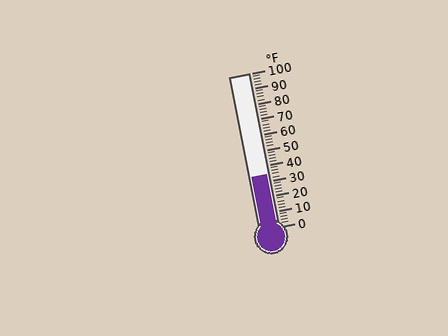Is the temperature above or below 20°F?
The temperature is above 20°F.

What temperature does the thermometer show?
The thermometer shows approximately 34°F.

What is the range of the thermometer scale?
The thermometer scale ranges from 0°F to 100°F.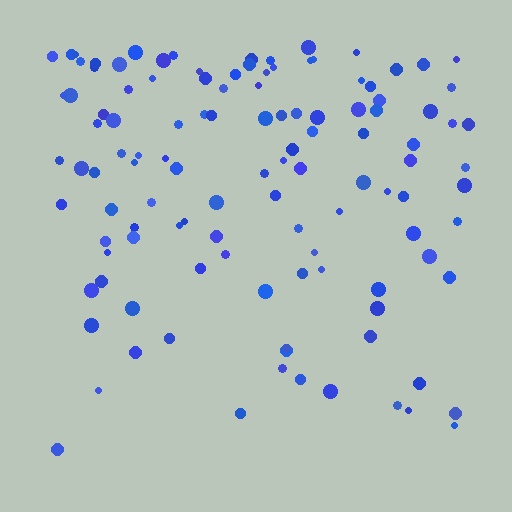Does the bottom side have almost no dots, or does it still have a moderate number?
Still a moderate number, just noticeably fewer than the top.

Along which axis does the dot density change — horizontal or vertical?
Vertical.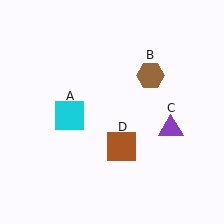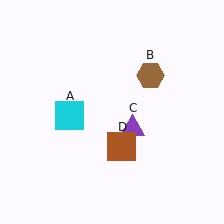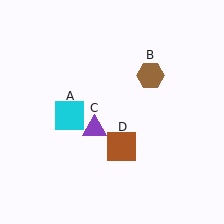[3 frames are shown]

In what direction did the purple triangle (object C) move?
The purple triangle (object C) moved left.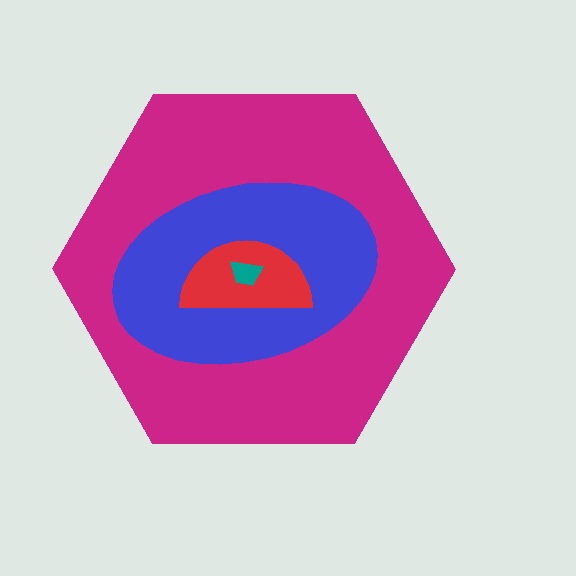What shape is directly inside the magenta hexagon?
The blue ellipse.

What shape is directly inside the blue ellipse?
The red semicircle.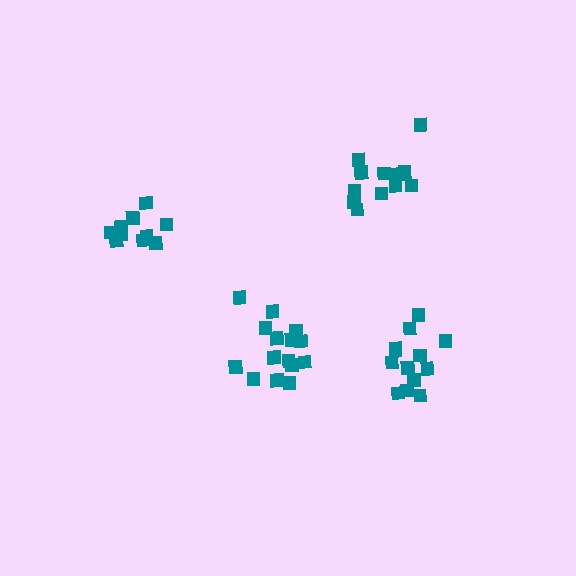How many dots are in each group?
Group 1: 10 dots, Group 2: 13 dots, Group 3: 13 dots, Group 4: 15 dots (51 total).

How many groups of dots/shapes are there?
There are 4 groups.